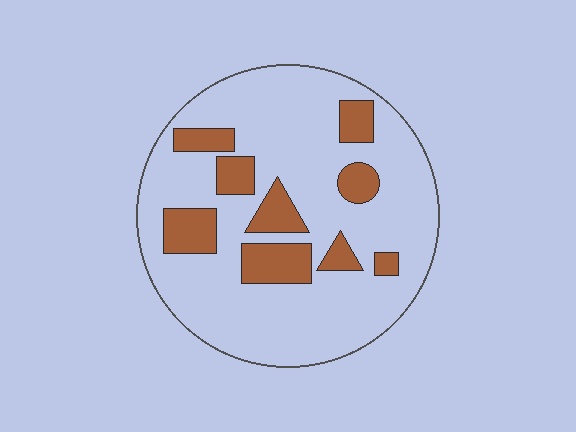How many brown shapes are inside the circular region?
9.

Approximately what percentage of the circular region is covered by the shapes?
Approximately 20%.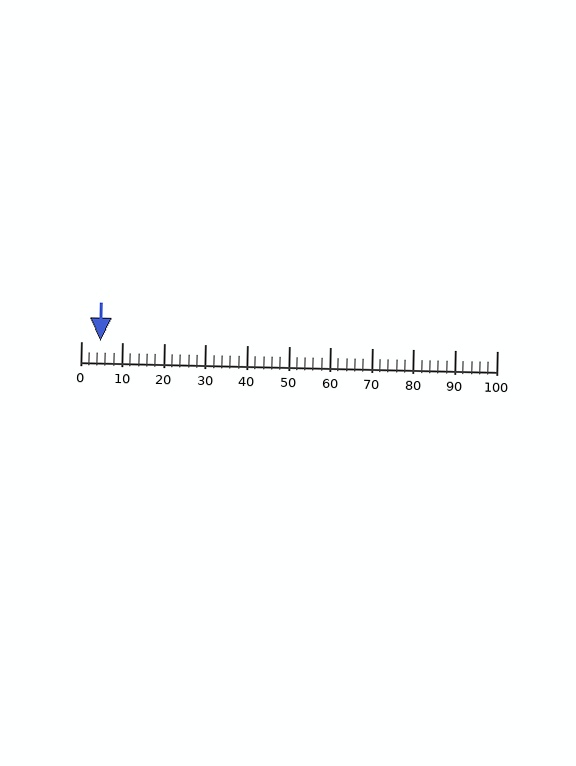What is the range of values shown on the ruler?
The ruler shows values from 0 to 100.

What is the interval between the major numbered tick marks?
The major tick marks are spaced 10 units apart.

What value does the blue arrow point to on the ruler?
The blue arrow points to approximately 5.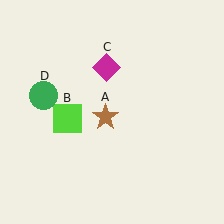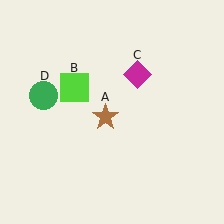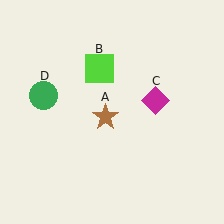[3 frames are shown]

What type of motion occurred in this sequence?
The lime square (object B), magenta diamond (object C) rotated clockwise around the center of the scene.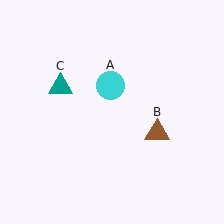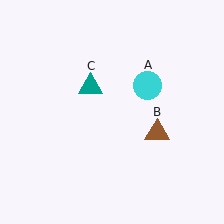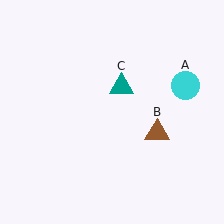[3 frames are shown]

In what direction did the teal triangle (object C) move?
The teal triangle (object C) moved right.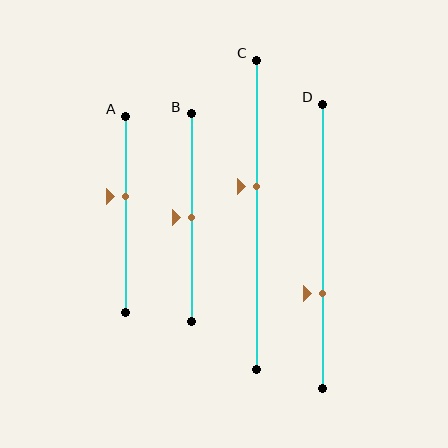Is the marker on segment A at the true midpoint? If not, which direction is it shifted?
No, the marker on segment A is shifted upward by about 9% of the segment length.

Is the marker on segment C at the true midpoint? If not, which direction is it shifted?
No, the marker on segment C is shifted upward by about 9% of the segment length.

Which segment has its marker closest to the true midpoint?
Segment B has its marker closest to the true midpoint.